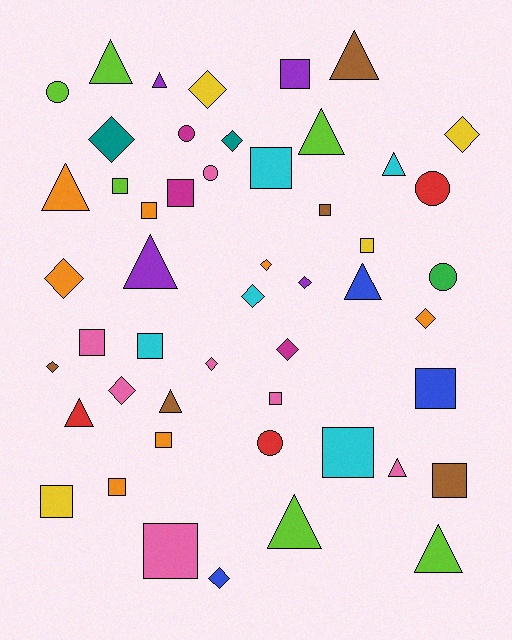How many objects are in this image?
There are 50 objects.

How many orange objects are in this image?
There are 7 orange objects.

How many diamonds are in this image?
There are 14 diamonds.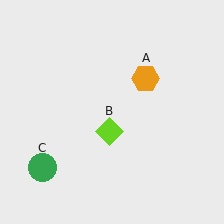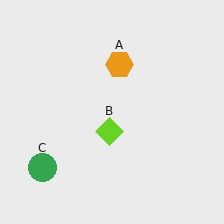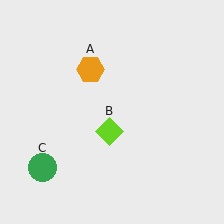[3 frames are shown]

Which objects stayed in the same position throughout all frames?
Lime diamond (object B) and green circle (object C) remained stationary.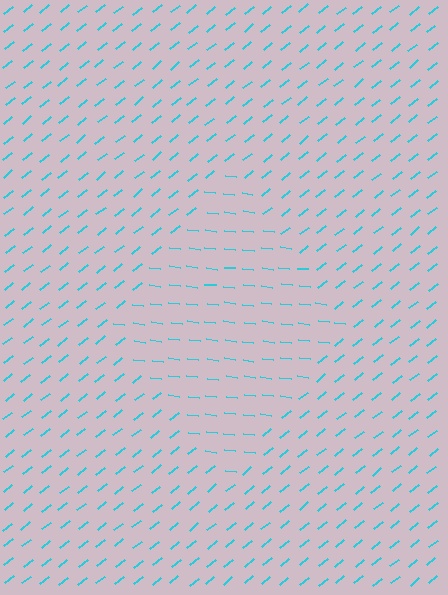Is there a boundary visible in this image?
Yes, there is a texture boundary formed by a change in line orientation.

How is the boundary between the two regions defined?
The boundary is defined purely by a change in line orientation (approximately 45 degrees difference). All lines are the same color and thickness.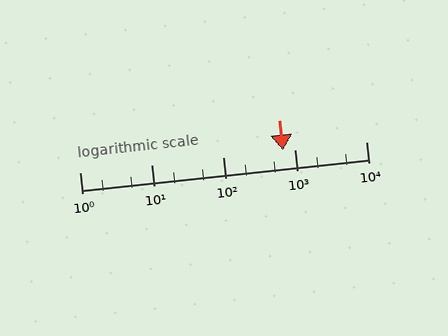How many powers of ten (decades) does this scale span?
The scale spans 4 decades, from 1 to 10000.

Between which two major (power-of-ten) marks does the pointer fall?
The pointer is between 100 and 1000.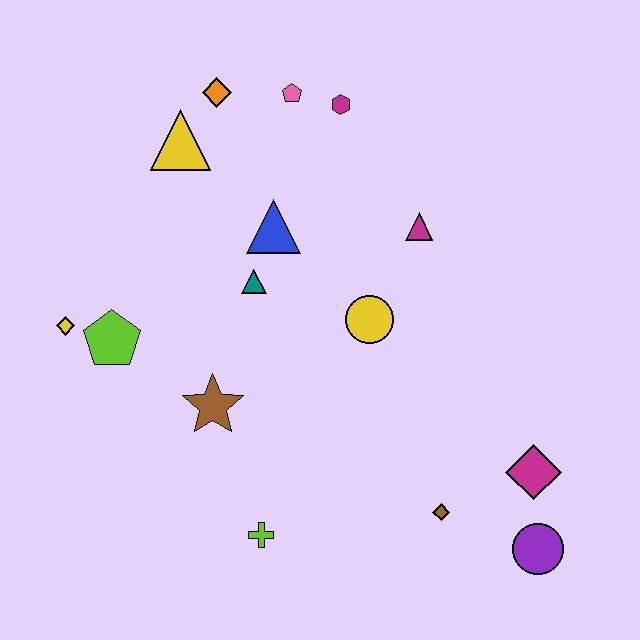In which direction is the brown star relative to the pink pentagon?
The brown star is below the pink pentagon.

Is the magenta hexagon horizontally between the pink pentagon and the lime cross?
No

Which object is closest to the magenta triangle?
The yellow circle is closest to the magenta triangle.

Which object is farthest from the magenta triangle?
The yellow diamond is farthest from the magenta triangle.